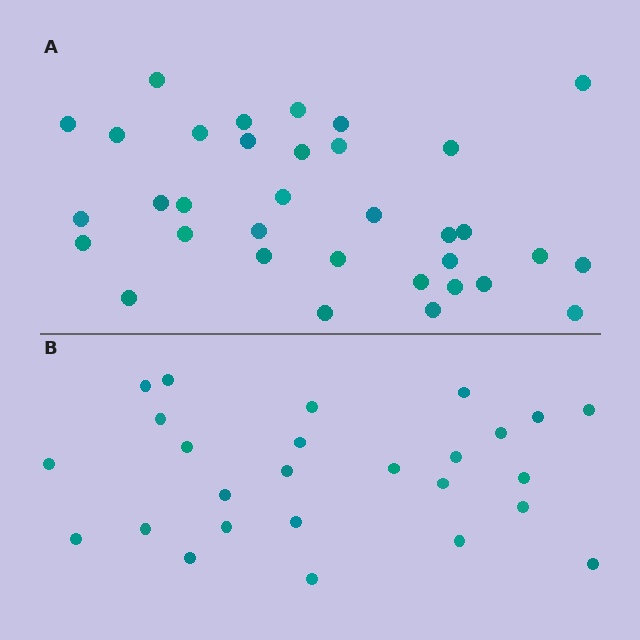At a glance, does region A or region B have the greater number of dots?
Region A (the top region) has more dots.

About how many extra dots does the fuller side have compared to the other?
Region A has roughly 8 or so more dots than region B.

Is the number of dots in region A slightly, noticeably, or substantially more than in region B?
Region A has noticeably more, but not dramatically so. The ratio is roughly 1.3 to 1.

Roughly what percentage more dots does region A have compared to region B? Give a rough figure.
About 30% more.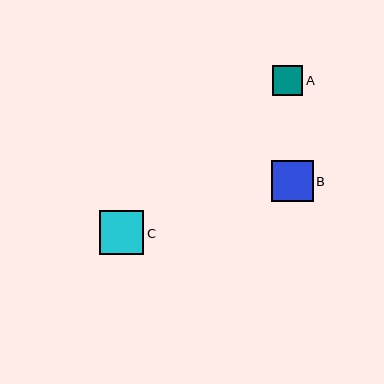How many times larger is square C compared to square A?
Square C is approximately 1.5 times the size of square A.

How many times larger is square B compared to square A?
Square B is approximately 1.4 times the size of square A.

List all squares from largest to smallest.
From largest to smallest: C, B, A.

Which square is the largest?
Square C is the largest with a size of approximately 44 pixels.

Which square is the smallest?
Square A is the smallest with a size of approximately 30 pixels.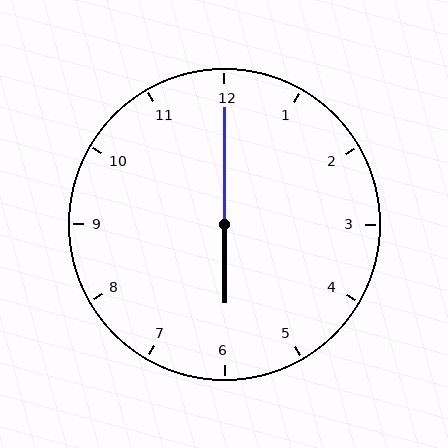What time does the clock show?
6:00.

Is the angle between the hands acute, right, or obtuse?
It is obtuse.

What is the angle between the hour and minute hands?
Approximately 180 degrees.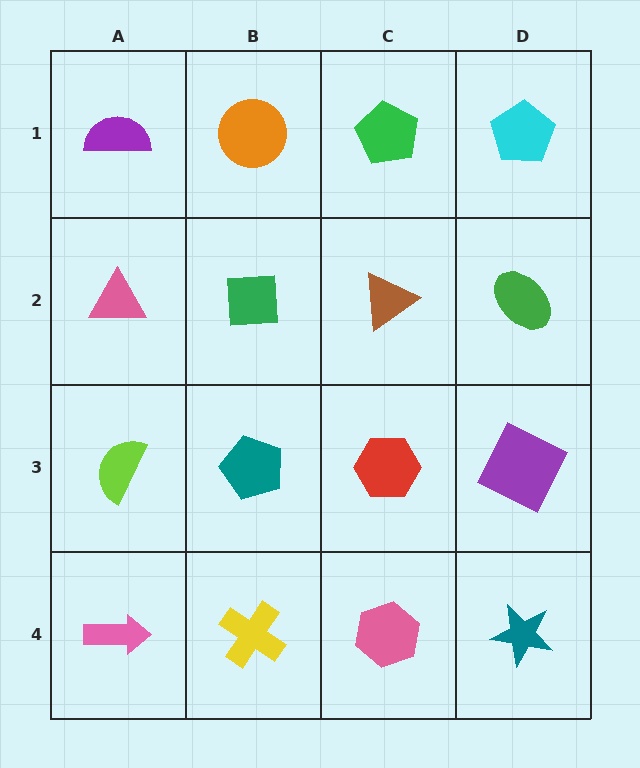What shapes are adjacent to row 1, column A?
A pink triangle (row 2, column A), an orange circle (row 1, column B).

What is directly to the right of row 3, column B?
A red hexagon.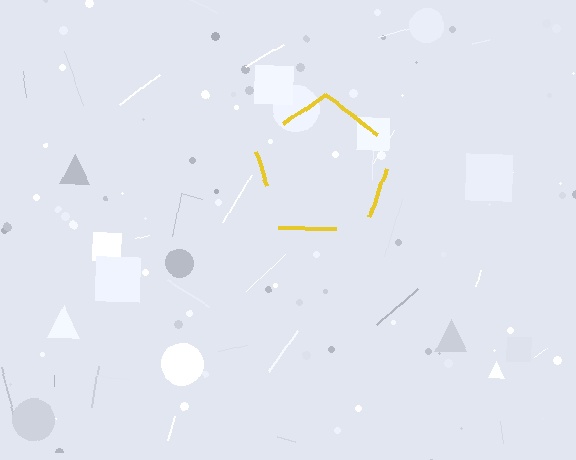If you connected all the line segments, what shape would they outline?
They would outline a pentagon.